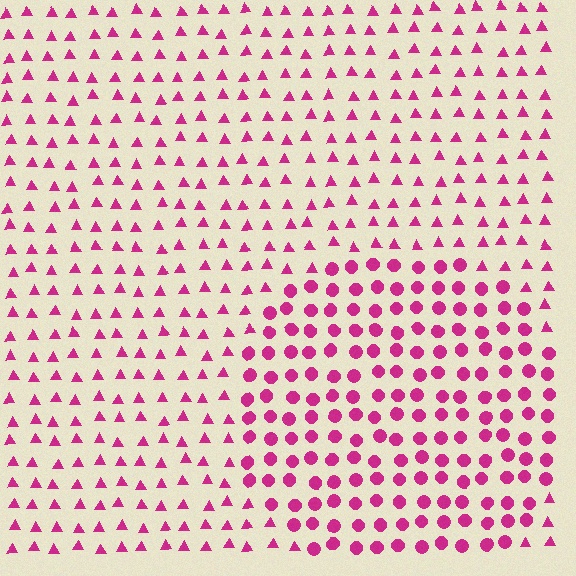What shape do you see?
I see a circle.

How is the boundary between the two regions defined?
The boundary is defined by a change in element shape: circles inside vs. triangles outside. All elements share the same color and spacing.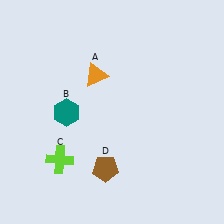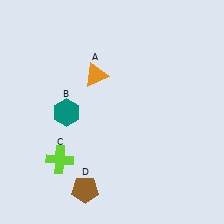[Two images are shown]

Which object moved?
The brown pentagon (D) moved down.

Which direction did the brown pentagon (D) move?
The brown pentagon (D) moved down.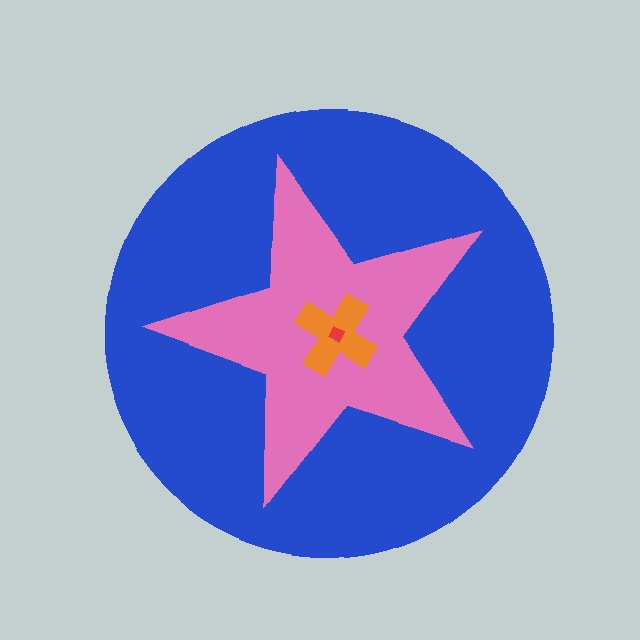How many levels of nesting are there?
4.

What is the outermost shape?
The blue circle.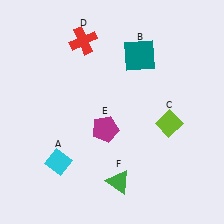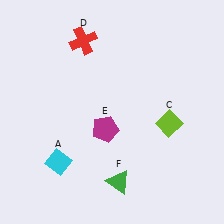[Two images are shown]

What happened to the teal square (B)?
The teal square (B) was removed in Image 2. It was in the top-right area of Image 1.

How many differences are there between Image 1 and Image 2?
There is 1 difference between the two images.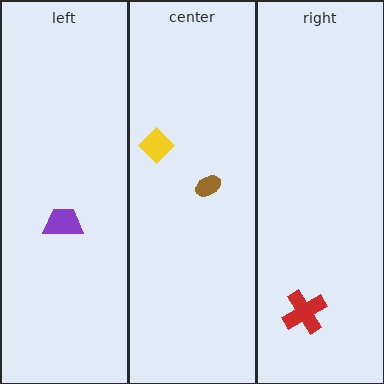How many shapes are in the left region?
1.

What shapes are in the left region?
The purple trapezoid.